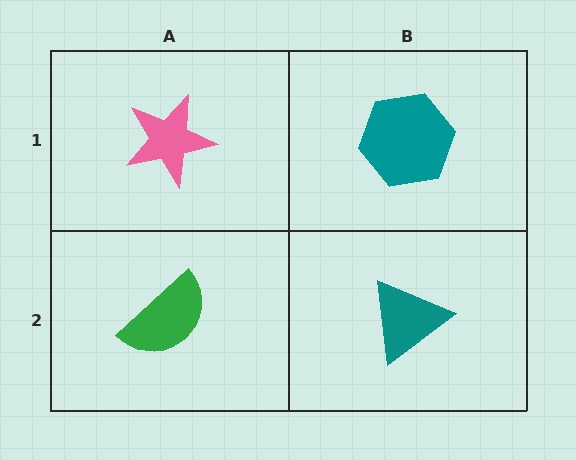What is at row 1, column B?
A teal hexagon.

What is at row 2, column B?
A teal triangle.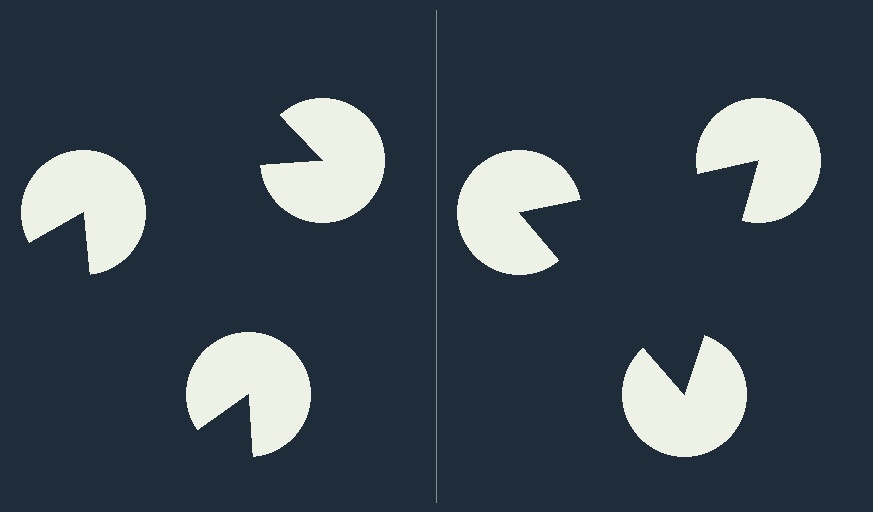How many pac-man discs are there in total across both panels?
6 — 3 on each side.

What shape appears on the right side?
An illusory triangle.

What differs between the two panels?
The pac-man discs are positioned identically on both sides; only the wedge orientations differ. On the right they align to a triangle; on the left they are misaligned.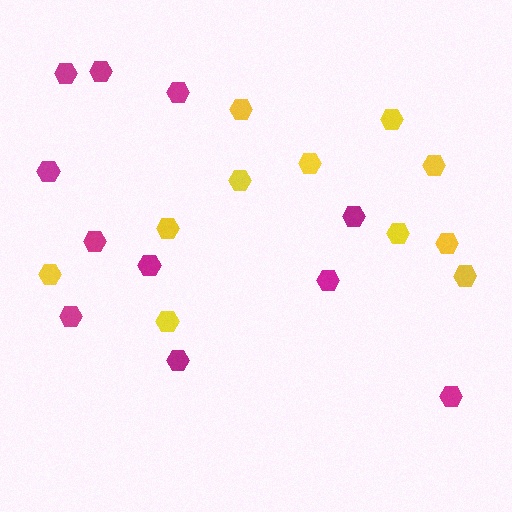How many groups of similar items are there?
There are 2 groups: one group of yellow hexagons (11) and one group of magenta hexagons (11).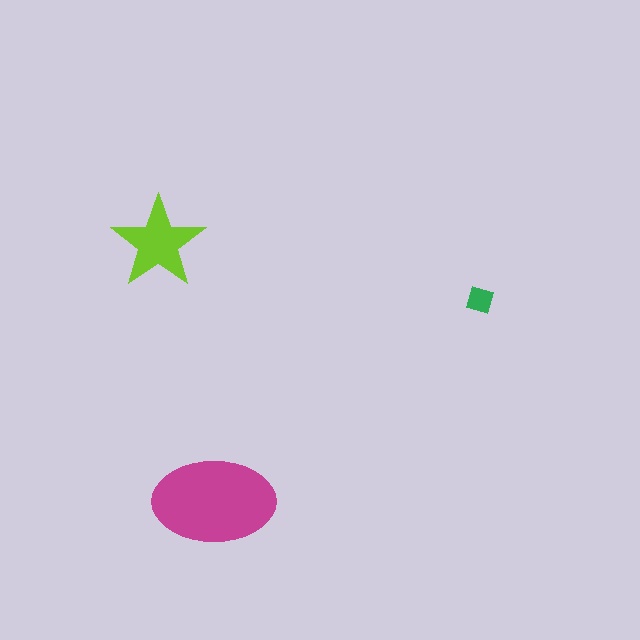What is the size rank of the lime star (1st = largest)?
2nd.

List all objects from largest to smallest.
The magenta ellipse, the lime star, the green diamond.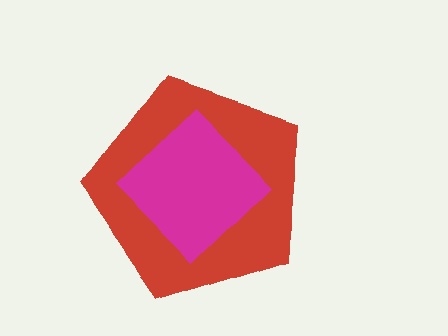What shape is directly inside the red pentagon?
The magenta diamond.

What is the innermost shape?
The magenta diamond.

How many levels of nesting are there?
2.